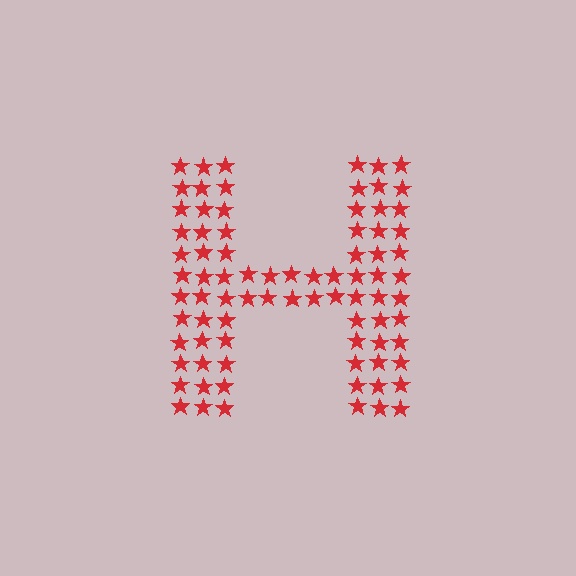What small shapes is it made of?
It is made of small stars.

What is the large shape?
The large shape is the letter H.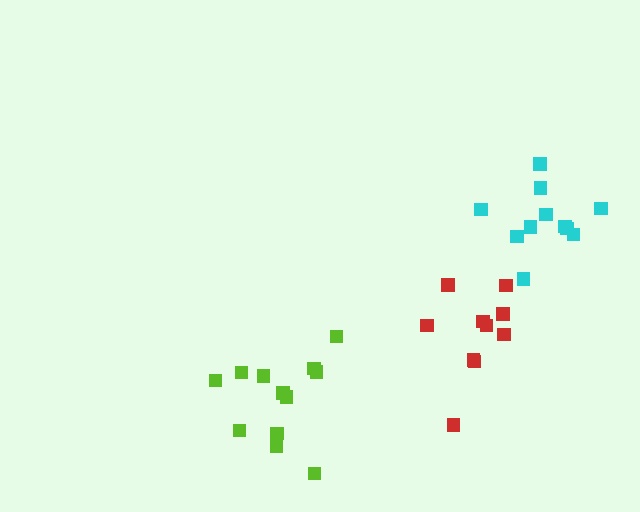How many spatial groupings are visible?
There are 3 spatial groupings.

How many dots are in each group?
Group 1: 10 dots, Group 2: 11 dots, Group 3: 12 dots (33 total).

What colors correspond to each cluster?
The clusters are colored: red, cyan, lime.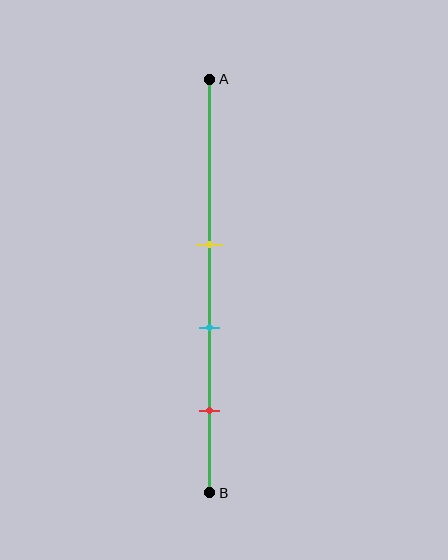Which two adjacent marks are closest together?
The yellow and cyan marks are the closest adjacent pair.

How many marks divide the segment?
There are 3 marks dividing the segment.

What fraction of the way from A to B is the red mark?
The red mark is approximately 80% (0.8) of the way from A to B.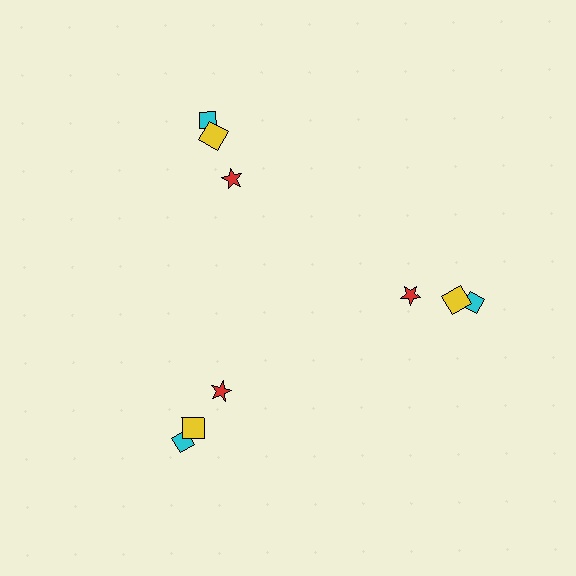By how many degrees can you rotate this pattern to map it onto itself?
The pattern maps onto itself every 120 degrees of rotation.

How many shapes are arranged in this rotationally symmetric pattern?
There are 9 shapes, arranged in 3 groups of 3.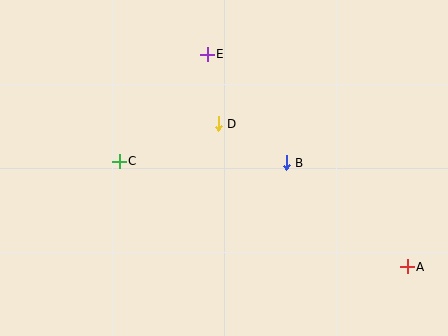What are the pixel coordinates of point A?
Point A is at (407, 267).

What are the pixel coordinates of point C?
Point C is at (119, 161).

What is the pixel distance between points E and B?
The distance between E and B is 135 pixels.